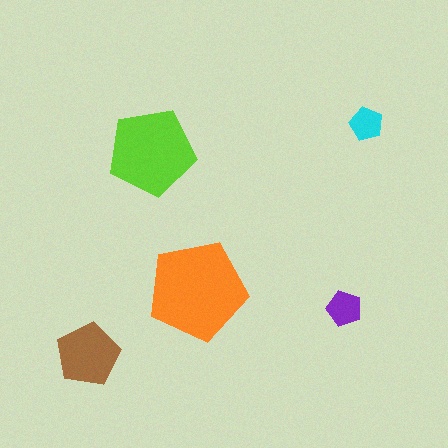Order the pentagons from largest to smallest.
the orange one, the lime one, the brown one, the purple one, the cyan one.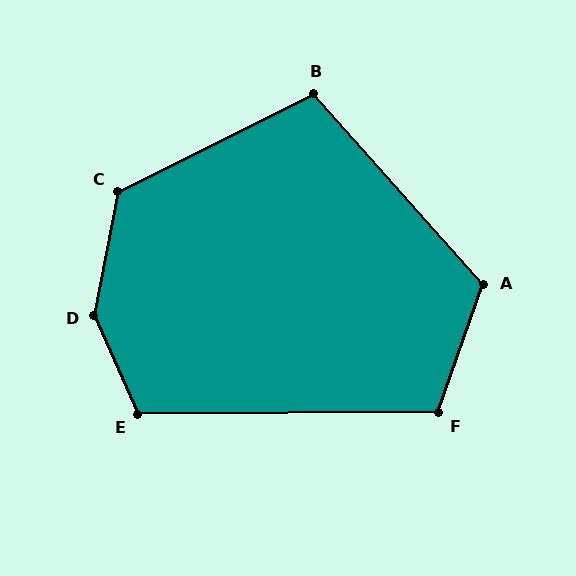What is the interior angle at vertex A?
Approximately 119 degrees (obtuse).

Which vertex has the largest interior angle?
D, at approximately 145 degrees.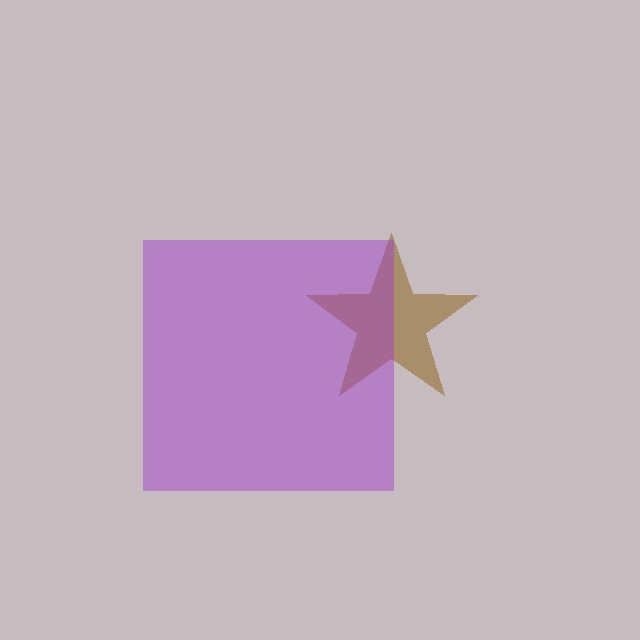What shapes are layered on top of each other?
The layered shapes are: a brown star, a purple square.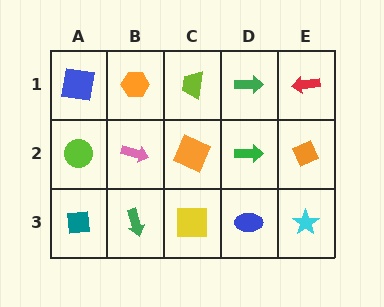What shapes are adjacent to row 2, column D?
A green arrow (row 1, column D), a blue ellipse (row 3, column D), an orange square (row 2, column C), an orange diamond (row 2, column E).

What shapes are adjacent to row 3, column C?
An orange square (row 2, column C), a green arrow (row 3, column B), a blue ellipse (row 3, column D).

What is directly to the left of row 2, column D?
An orange square.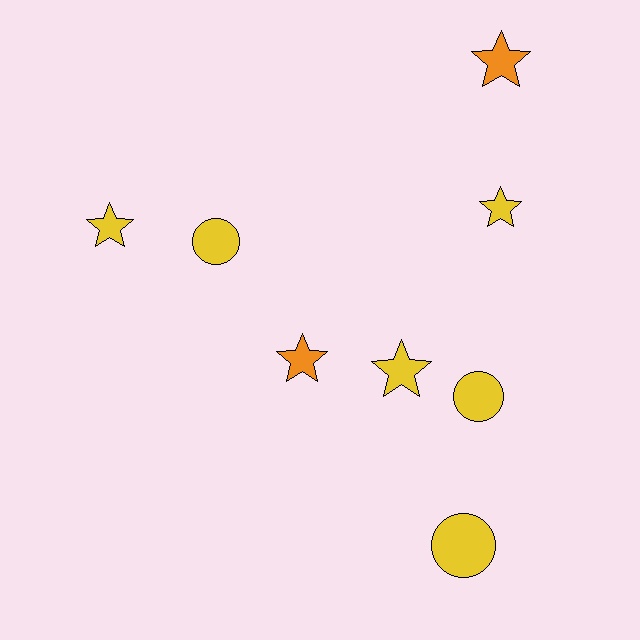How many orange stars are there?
There are 2 orange stars.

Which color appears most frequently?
Yellow, with 6 objects.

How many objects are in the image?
There are 8 objects.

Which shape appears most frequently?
Star, with 5 objects.